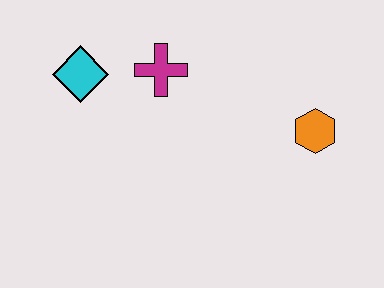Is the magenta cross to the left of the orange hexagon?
Yes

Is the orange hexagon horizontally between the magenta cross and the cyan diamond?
No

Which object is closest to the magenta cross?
The cyan diamond is closest to the magenta cross.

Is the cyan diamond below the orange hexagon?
No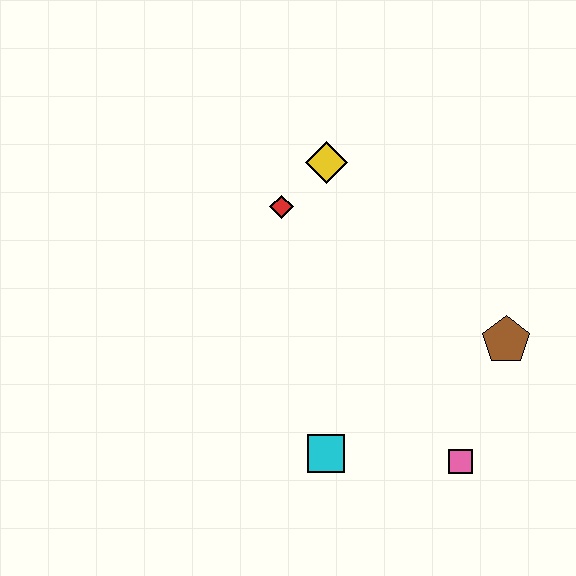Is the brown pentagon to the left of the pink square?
No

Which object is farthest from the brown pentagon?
The red diamond is farthest from the brown pentagon.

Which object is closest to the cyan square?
The pink square is closest to the cyan square.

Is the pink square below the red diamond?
Yes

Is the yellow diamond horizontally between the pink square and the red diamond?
Yes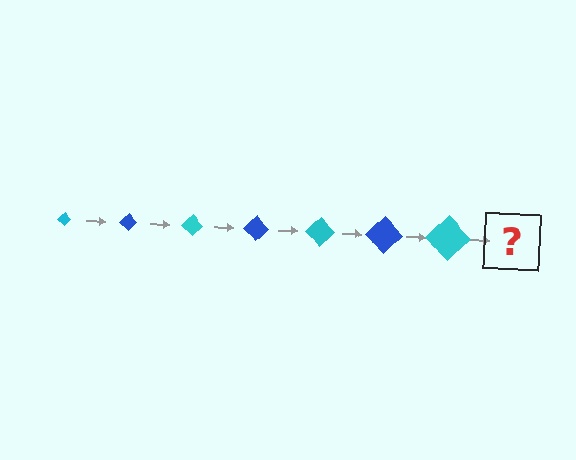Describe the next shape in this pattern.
It should be a blue diamond, larger than the previous one.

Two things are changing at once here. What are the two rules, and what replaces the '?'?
The two rules are that the diamond grows larger each step and the color cycles through cyan and blue. The '?' should be a blue diamond, larger than the previous one.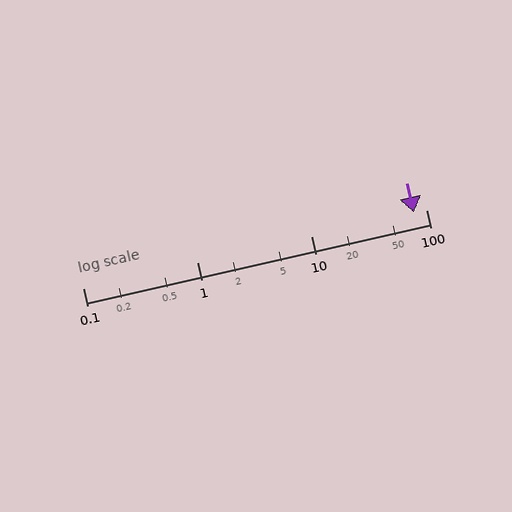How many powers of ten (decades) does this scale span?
The scale spans 3 decades, from 0.1 to 100.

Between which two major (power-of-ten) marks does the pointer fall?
The pointer is between 10 and 100.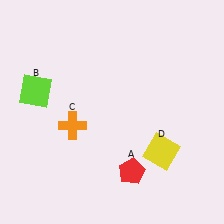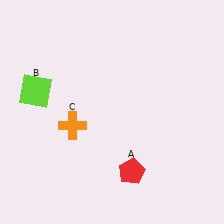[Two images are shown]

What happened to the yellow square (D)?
The yellow square (D) was removed in Image 2. It was in the bottom-right area of Image 1.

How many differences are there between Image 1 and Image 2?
There is 1 difference between the two images.